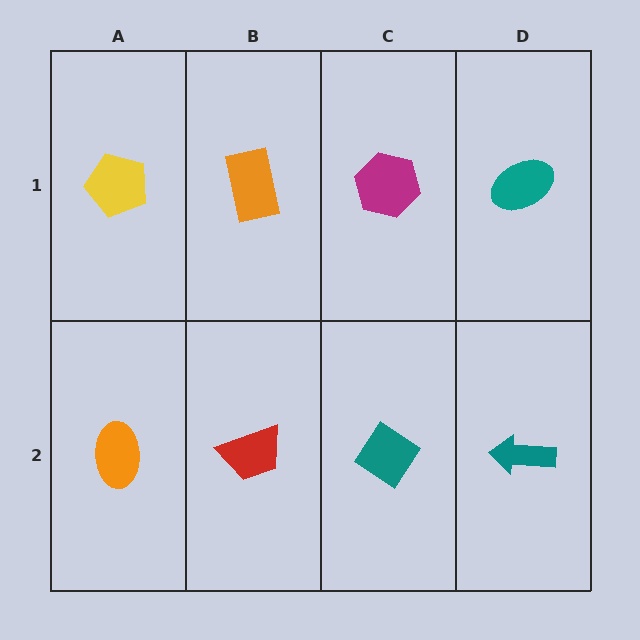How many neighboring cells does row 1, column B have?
3.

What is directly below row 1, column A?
An orange ellipse.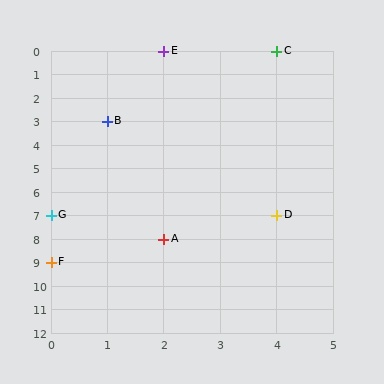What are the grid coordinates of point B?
Point B is at grid coordinates (1, 3).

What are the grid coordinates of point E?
Point E is at grid coordinates (2, 0).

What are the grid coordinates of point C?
Point C is at grid coordinates (4, 0).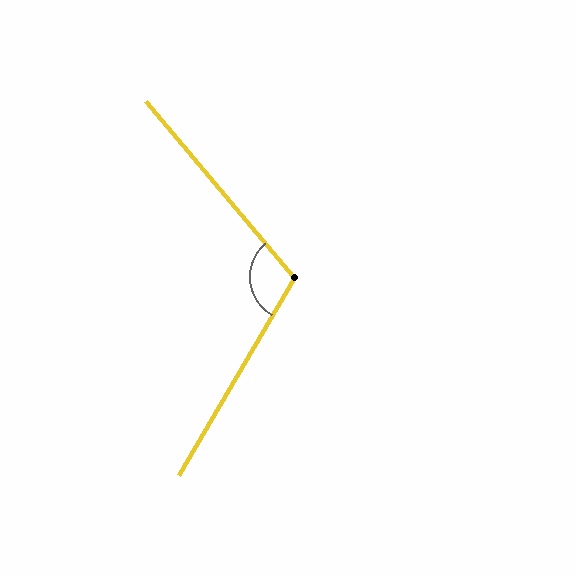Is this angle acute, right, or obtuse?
It is obtuse.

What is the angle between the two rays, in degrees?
Approximately 110 degrees.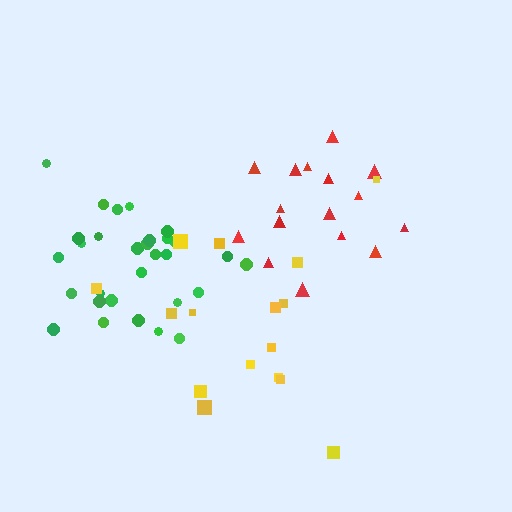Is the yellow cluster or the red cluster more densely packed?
Red.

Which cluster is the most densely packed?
Green.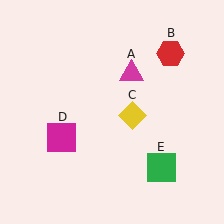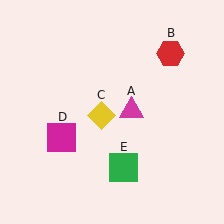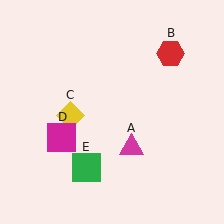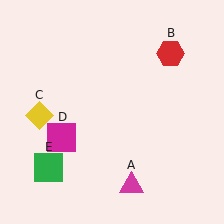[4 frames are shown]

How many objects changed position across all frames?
3 objects changed position: magenta triangle (object A), yellow diamond (object C), green square (object E).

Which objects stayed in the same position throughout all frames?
Red hexagon (object B) and magenta square (object D) remained stationary.